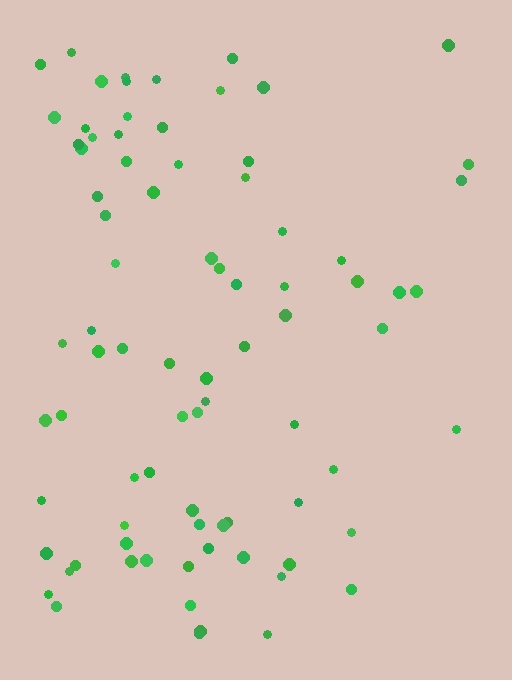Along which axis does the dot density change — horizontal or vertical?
Horizontal.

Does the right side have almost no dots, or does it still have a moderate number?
Still a moderate number, just noticeably fewer than the left.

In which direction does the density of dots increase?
From right to left, with the left side densest.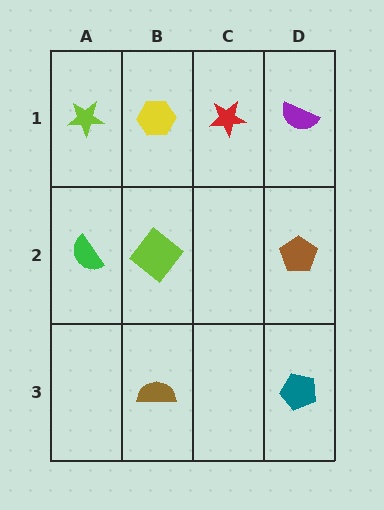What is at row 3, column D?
A teal pentagon.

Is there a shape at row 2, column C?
No, that cell is empty.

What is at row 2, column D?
A brown pentagon.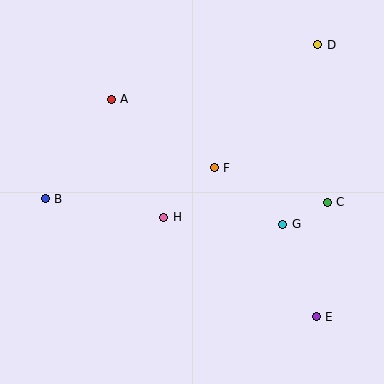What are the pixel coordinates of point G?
Point G is at (283, 224).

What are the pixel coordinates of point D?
Point D is at (318, 45).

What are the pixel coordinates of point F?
Point F is at (214, 168).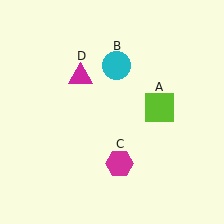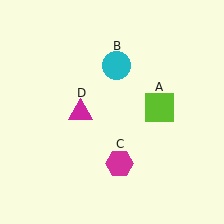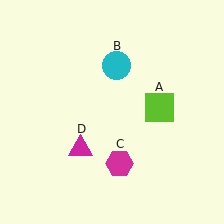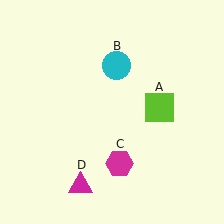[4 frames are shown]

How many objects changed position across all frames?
1 object changed position: magenta triangle (object D).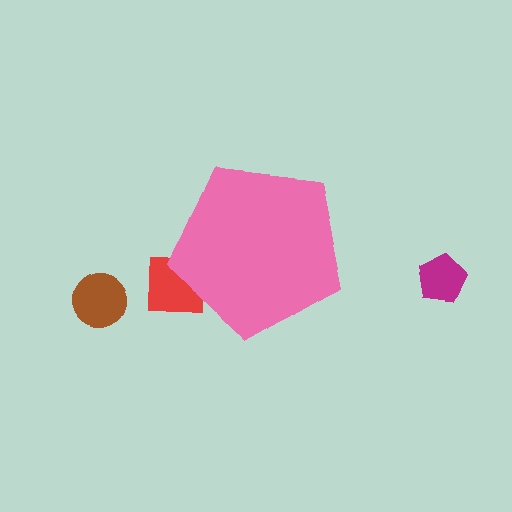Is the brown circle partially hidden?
No, the brown circle is fully visible.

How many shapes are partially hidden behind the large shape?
1 shape is partially hidden.